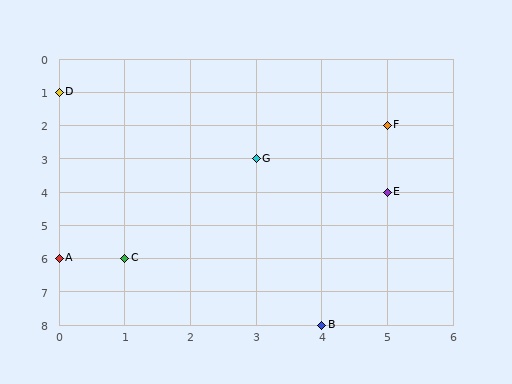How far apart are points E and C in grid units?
Points E and C are 4 columns and 2 rows apart (about 4.5 grid units diagonally).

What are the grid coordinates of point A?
Point A is at grid coordinates (0, 6).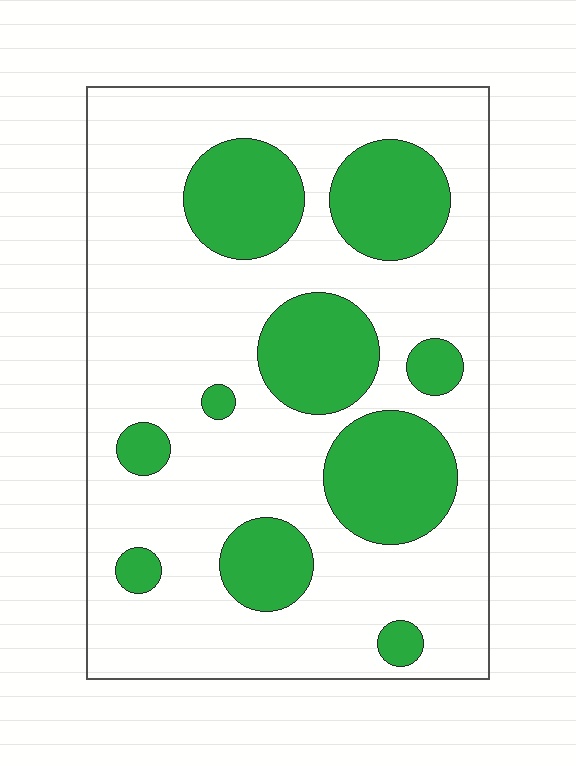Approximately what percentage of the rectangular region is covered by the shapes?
Approximately 25%.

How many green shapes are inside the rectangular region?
10.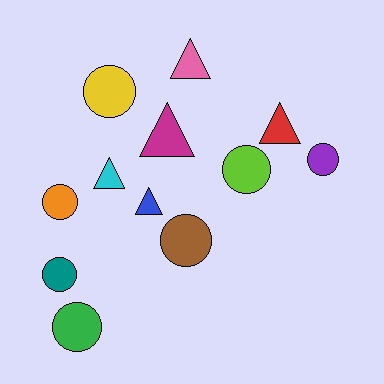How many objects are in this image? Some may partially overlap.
There are 12 objects.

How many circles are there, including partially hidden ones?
There are 7 circles.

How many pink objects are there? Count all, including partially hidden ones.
There is 1 pink object.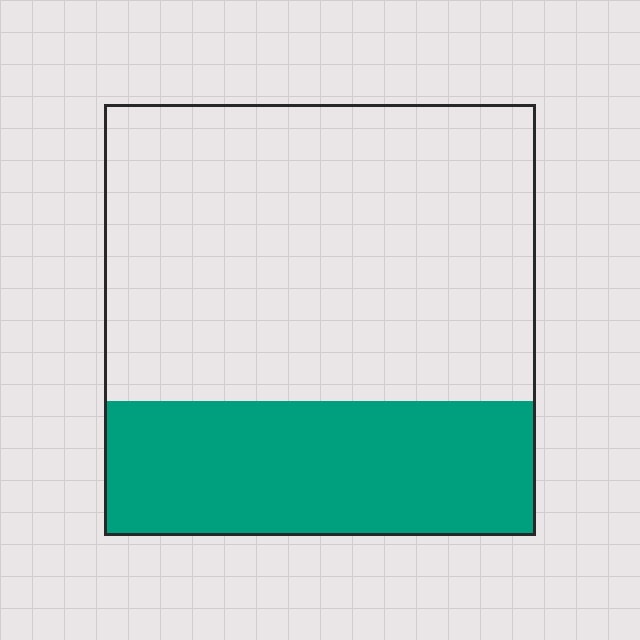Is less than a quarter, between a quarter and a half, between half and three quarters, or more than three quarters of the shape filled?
Between a quarter and a half.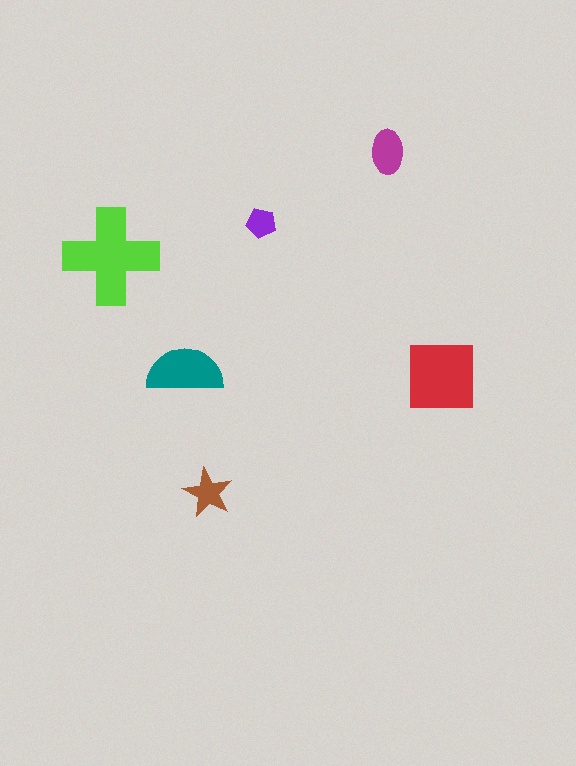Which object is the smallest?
The purple pentagon.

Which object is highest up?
The magenta ellipse is topmost.